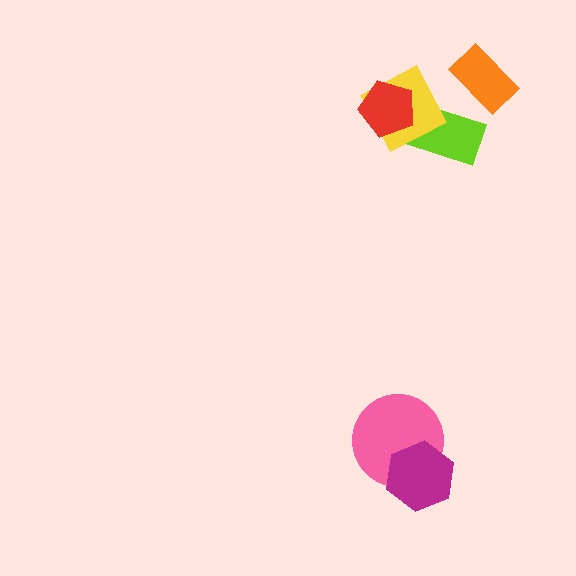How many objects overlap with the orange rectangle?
0 objects overlap with the orange rectangle.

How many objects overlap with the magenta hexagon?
1 object overlaps with the magenta hexagon.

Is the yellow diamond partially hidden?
Yes, it is partially covered by another shape.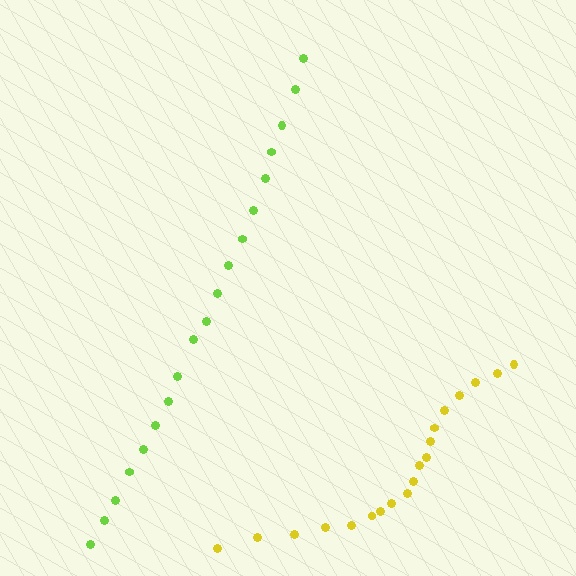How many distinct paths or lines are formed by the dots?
There are 2 distinct paths.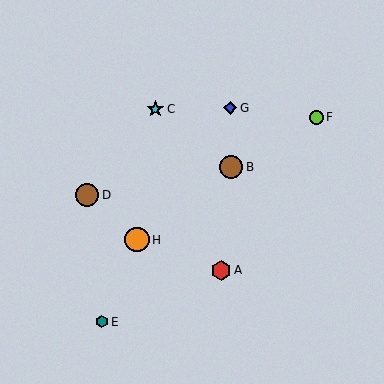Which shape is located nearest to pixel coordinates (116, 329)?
The teal hexagon (labeled E) at (102, 322) is nearest to that location.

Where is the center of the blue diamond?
The center of the blue diamond is at (230, 108).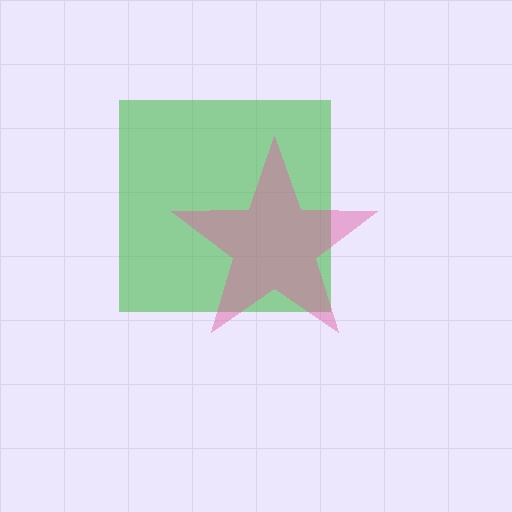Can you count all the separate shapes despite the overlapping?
Yes, there are 2 separate shapes.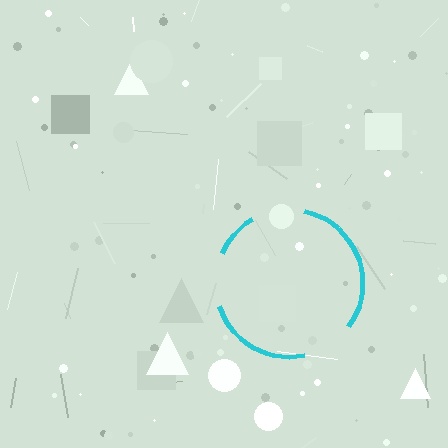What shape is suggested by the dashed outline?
The dashed outline suggests a circle.